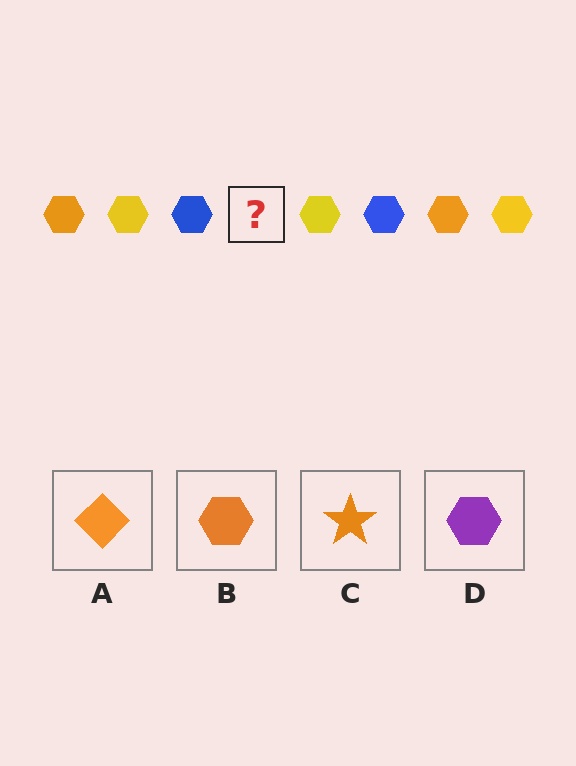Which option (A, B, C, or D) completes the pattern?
B.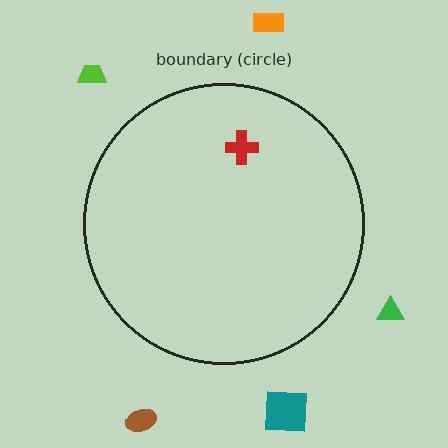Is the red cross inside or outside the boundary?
Inside.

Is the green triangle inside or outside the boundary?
Outside.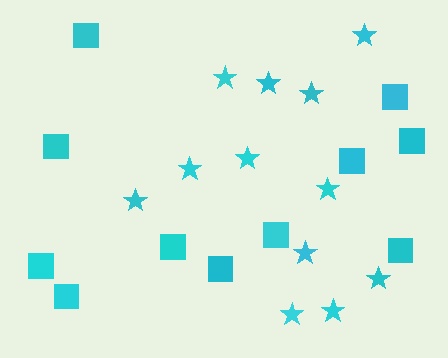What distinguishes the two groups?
There are 2 groups: one group of stars (12) and one group of squares (11).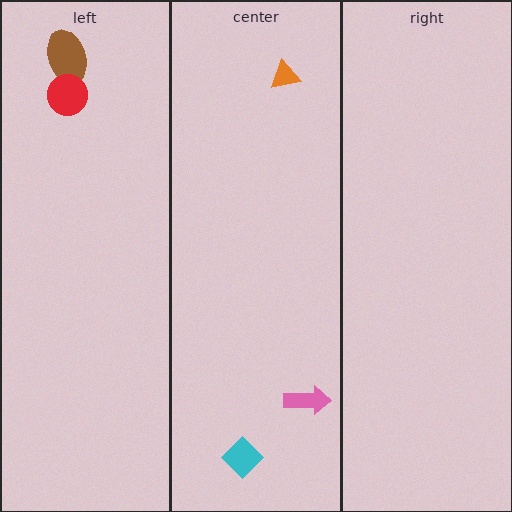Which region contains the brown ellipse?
The left region.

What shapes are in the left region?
The brown ellipse, the red circle.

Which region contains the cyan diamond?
The center region.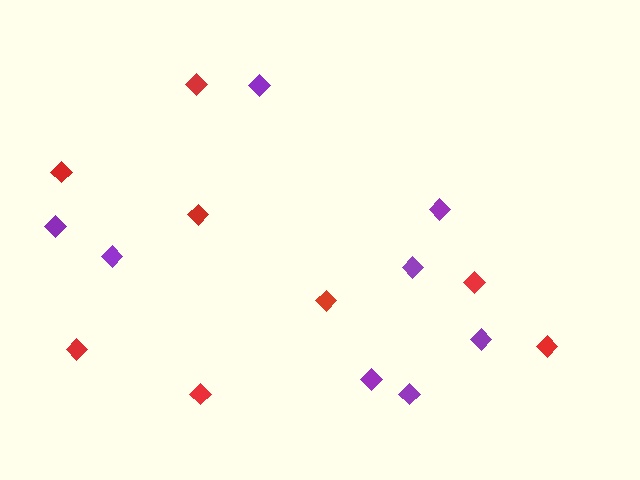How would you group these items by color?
There are 2 groups: one group of red diamonds (8) and one group of purple diamonds (8).